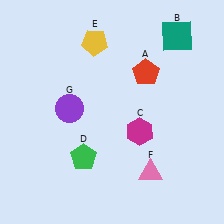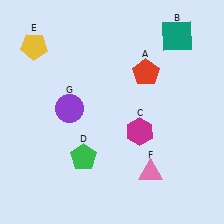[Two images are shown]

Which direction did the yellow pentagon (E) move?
The yellow pentagon (E) moved left.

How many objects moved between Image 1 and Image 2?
1 object moved between the two images.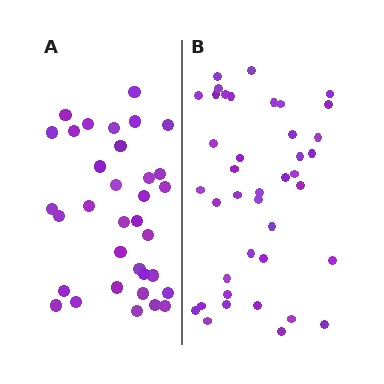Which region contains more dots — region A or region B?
Region B (the right region) has more dots.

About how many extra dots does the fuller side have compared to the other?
Region B has about 6 more dots than region A.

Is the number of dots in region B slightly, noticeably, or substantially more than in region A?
Region B has only slightly more — the two regions are fairly close. The ratio is roughly 1.2 to 1.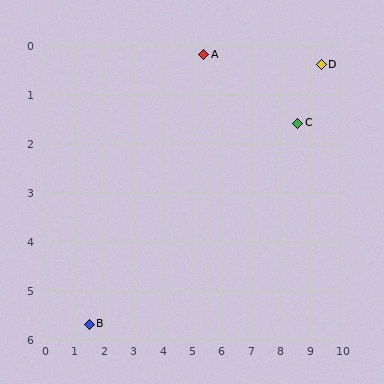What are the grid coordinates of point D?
Point D is at approximately (9.4, 0.4).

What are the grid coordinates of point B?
Point B is at approximately (1.5, 5.7).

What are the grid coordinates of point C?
Point C is at approximately (8.6, 1.6).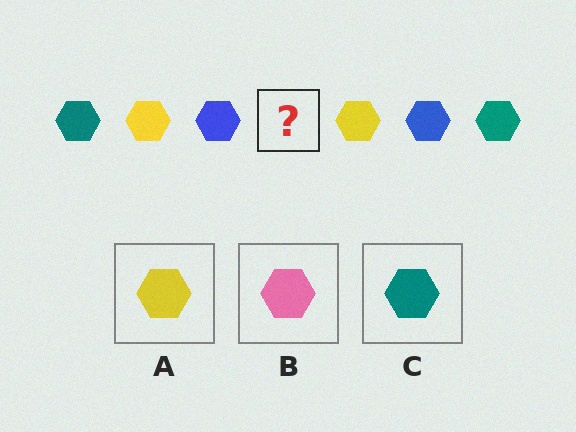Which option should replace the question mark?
Option C.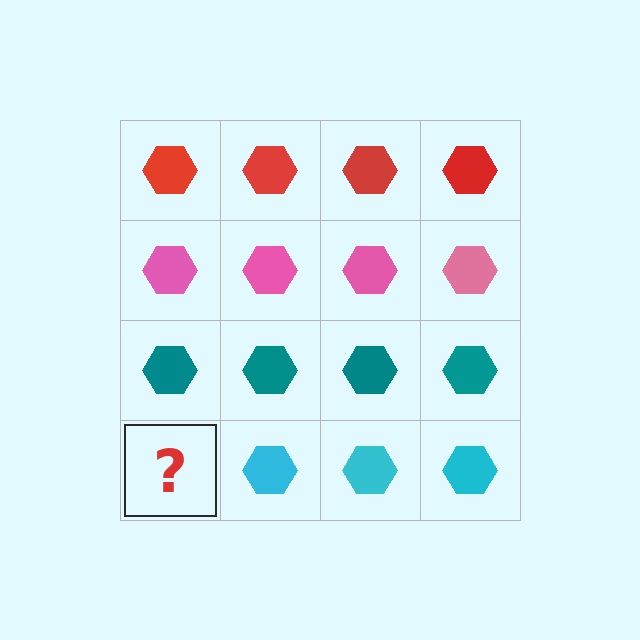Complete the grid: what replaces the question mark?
The question mark should be replaced with a cyan hexagon.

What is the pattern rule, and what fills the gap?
The rule is that each row has a consistent color. The gap should be filled with a cyan hexagon.